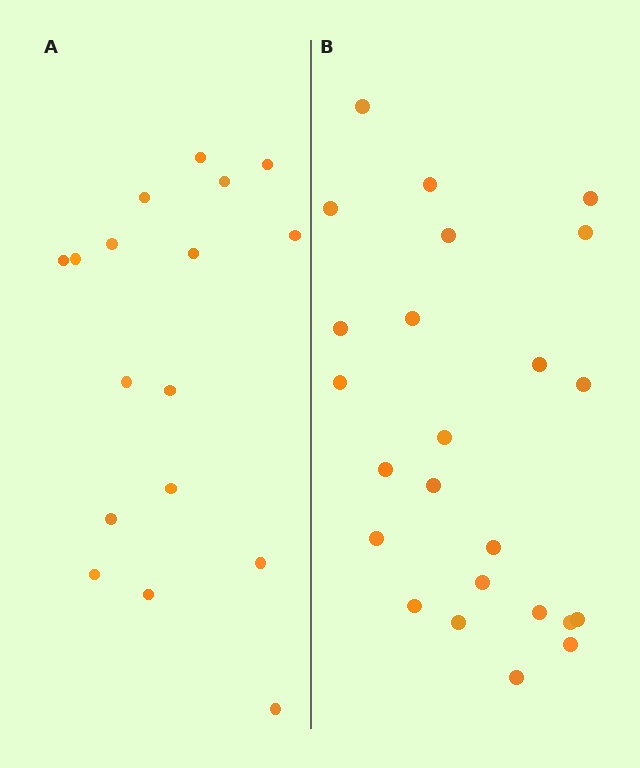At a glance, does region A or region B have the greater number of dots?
Region B (the right region) has more dots.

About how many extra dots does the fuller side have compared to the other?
Region B has roughly 8 or so more dots than region A.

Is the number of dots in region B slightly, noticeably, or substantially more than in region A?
Region B has noticeably more, but not dramatically so. The ratio is roughly 1.4 to 1.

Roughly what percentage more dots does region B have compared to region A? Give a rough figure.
About 40% more.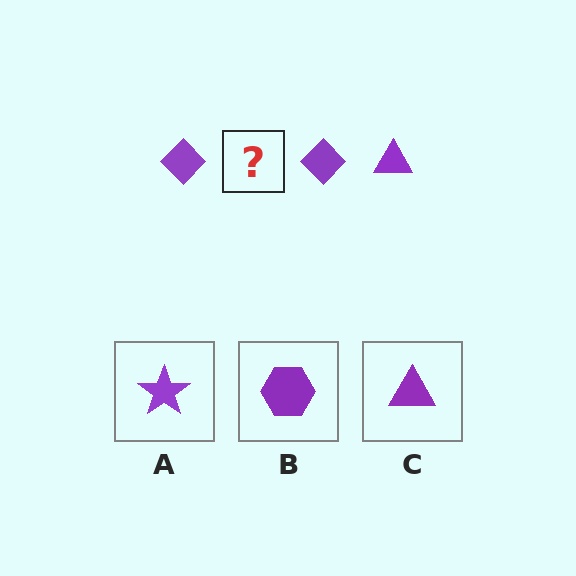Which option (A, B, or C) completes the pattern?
C.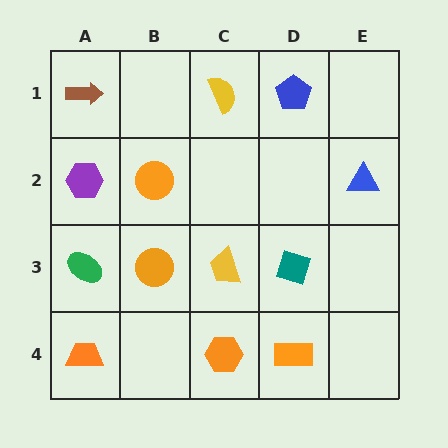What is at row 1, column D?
A blue pentagon.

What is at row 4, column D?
An orange rectangle.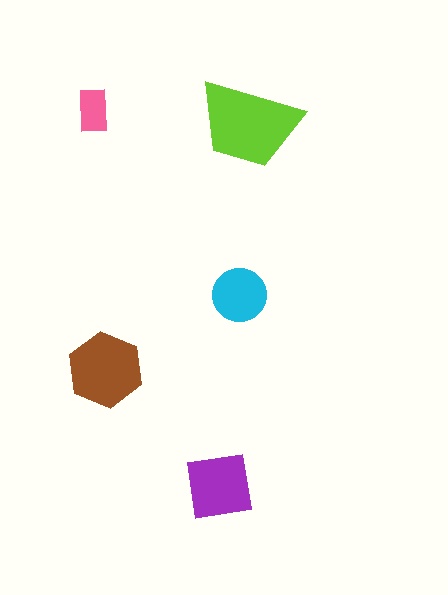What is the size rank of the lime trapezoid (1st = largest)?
1st.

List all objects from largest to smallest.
The lime trapezoid, the brown hexagon, the purple square, the cyan circle, the pink rectangle.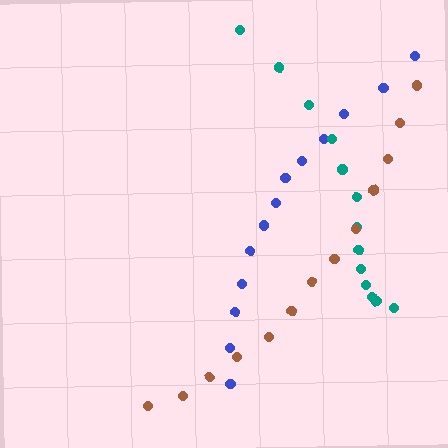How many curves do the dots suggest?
There are 3 distinct paths.